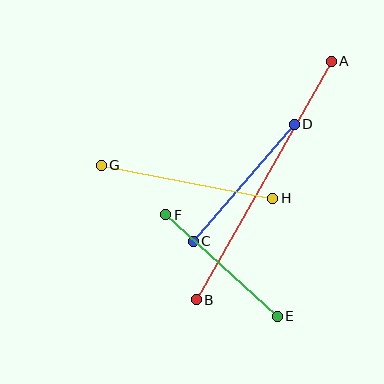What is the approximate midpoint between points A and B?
The midpoint is at approximately (264, 180) pixels.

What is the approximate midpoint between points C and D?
The midpoint is at approximately (244, 183) pixels.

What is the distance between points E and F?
The distance is approximately 151 pixels.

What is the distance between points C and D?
The distance is approximately 154 pixels.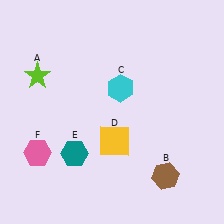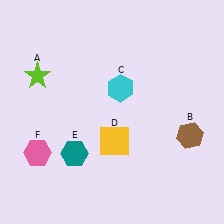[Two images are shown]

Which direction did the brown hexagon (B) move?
The brown hexagon (B) moved up.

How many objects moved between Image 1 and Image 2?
1 object moved between the two images.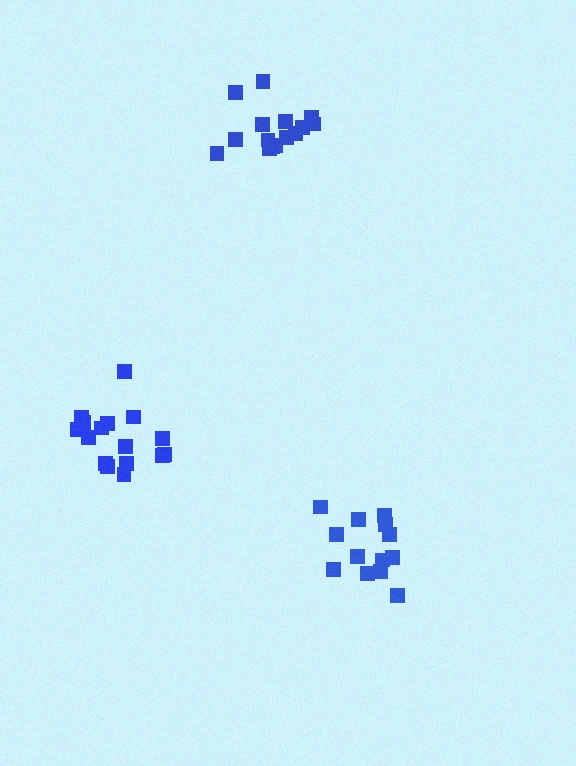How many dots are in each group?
Group 1: 13 dots, Group 2: 15 dots, Group 3: 16 dots (44 total).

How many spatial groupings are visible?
There are 3 spatial groupings.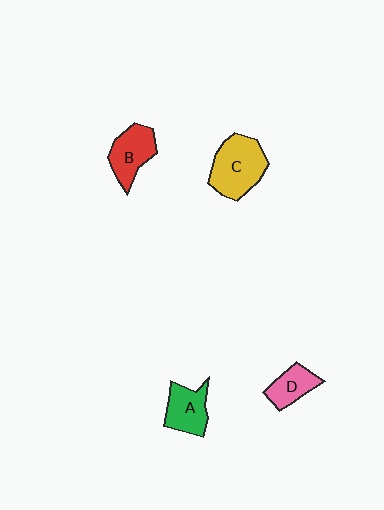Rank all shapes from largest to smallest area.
From largest to smallest: C (yellow), B (red), A (green), D (pink).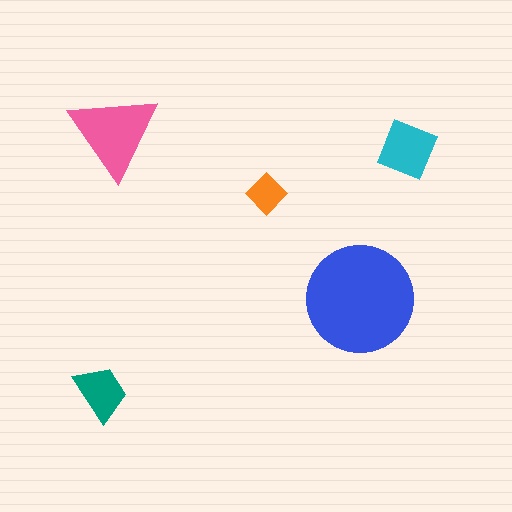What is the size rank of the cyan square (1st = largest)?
3rd.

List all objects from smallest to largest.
The orange diamond, the teal trapezoid, the cyan square, the pink triangle, the blue circle.